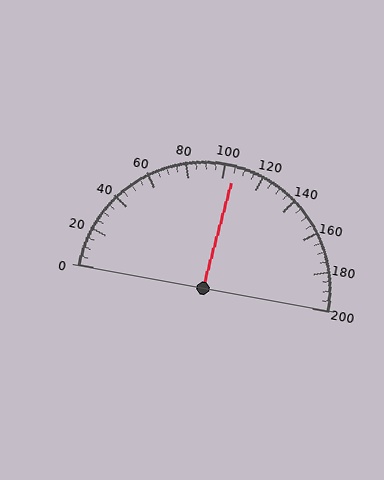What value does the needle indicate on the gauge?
The needle indicates approximately 105.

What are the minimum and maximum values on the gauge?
The gauge ranges from 0 to 200.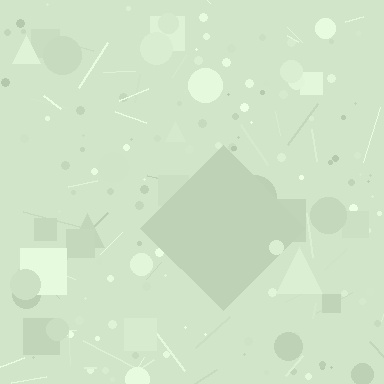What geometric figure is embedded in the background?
A diamond is embedded in the background.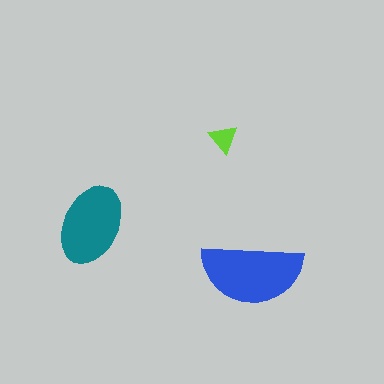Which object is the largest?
The blue semicircle.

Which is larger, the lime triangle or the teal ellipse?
The teal ellipse.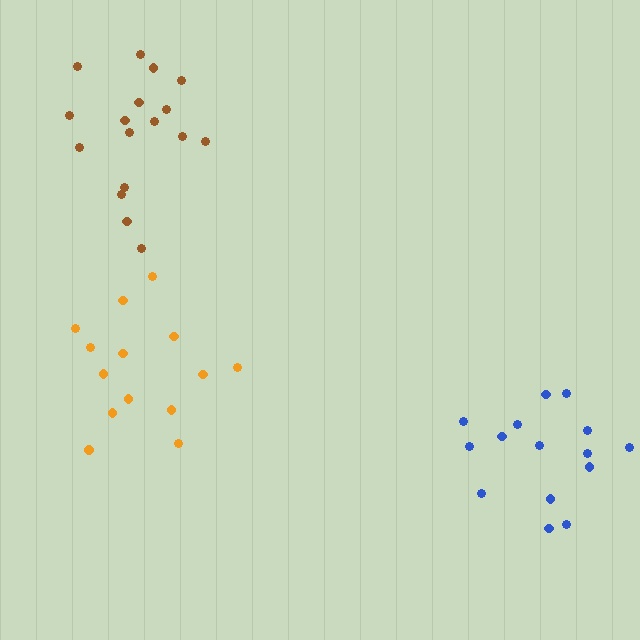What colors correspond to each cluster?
The clusters are colored: blue, orange, brown.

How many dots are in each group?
Group 1: 15 dots, Group 2: 14 dots, Group 3: 17 dots (46 total).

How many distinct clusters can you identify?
There are 3 distinct clusters.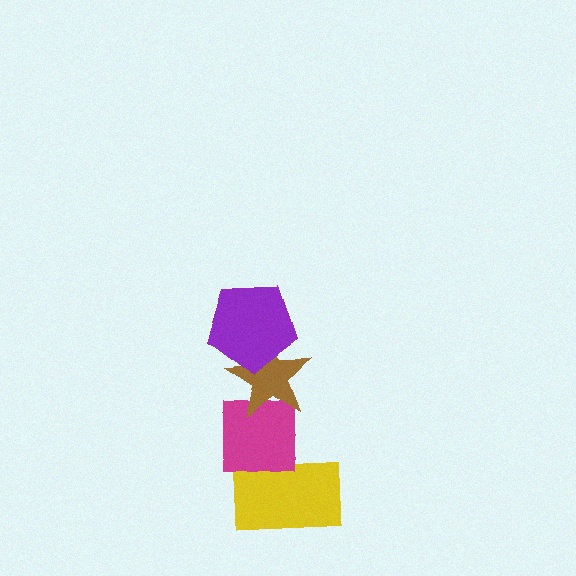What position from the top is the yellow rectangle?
The yellow rectangle is 4th from the top.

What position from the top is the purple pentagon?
The purple pentagon is 1st from the top.